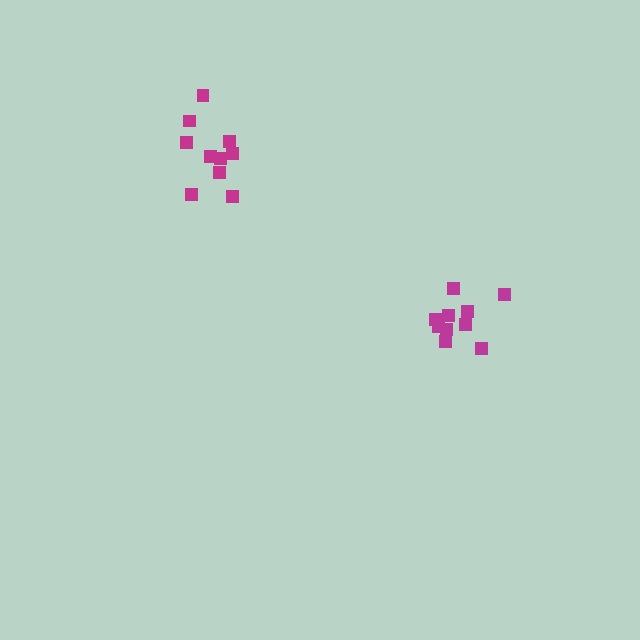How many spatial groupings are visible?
There are 2 spatial groupings.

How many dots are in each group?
Group 1: 10 dots, Group 2: 10 dots (20 total).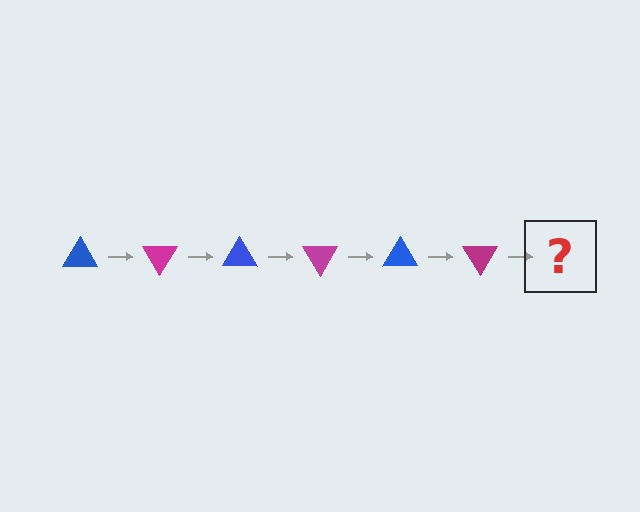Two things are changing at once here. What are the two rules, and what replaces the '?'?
The two rules are that it rotates 60 degrees each step and the color cycles through blue and magenta. The '?' should be a blue triangle, rotated 360 degrees from the start.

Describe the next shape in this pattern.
It should be a blue triangle, rotated 360 degrees from the start.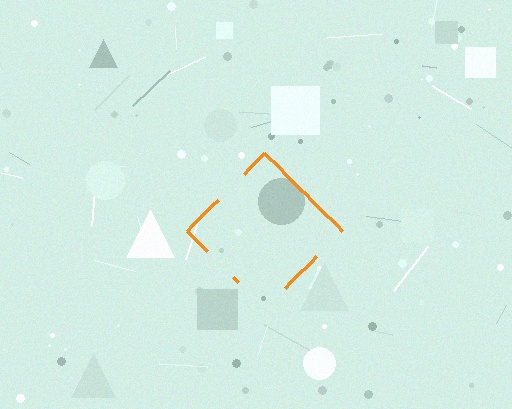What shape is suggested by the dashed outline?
The dashed outline suggests a diamond.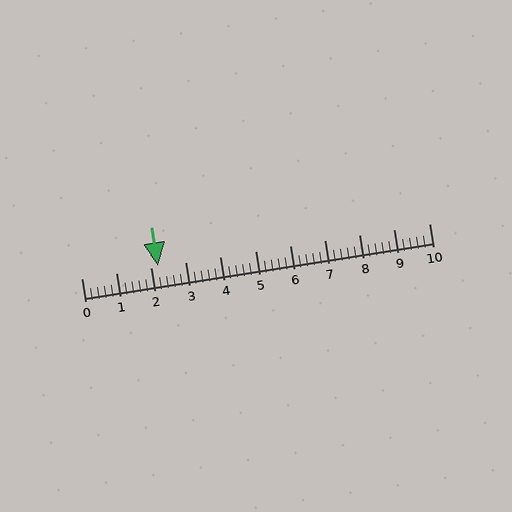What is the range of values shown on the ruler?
The ruler shows values from 0 to 10.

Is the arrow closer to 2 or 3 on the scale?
The arrow is closer to 2.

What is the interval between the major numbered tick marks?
The major tick marks are spaced 1 units apart.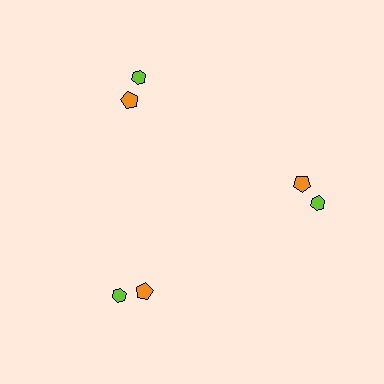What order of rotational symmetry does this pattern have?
This pattern has 3-fold rotational symmetry.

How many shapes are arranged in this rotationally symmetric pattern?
There are 6 shapes, arranged in 3 groups of 2.